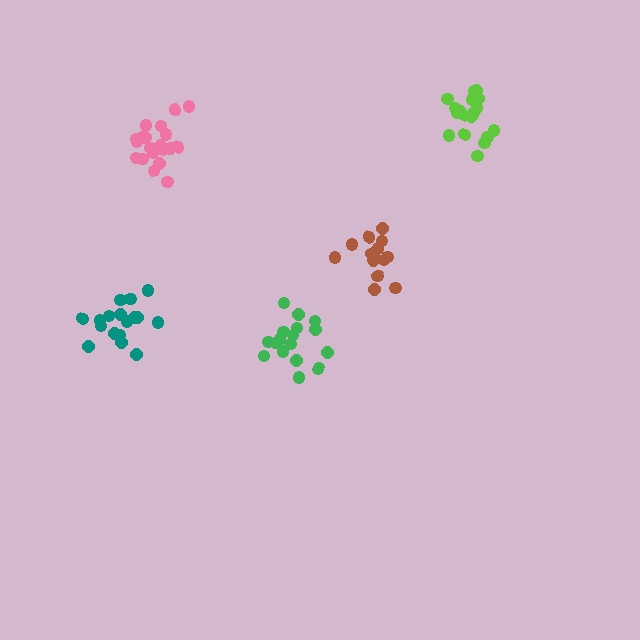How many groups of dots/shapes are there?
There are 5 groups.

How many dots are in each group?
Group 1: 20 dots, Group 2: 14 dots, Group 3: 18 dots, Group 4: 17 dots, Group 5: 17 dots (86 total).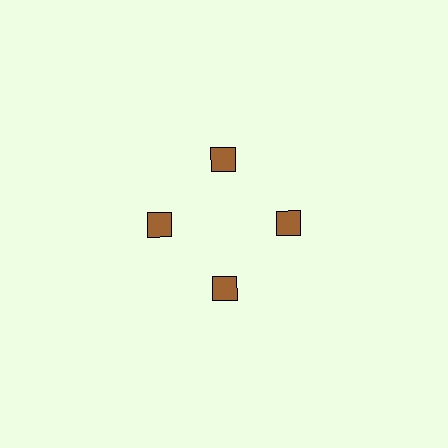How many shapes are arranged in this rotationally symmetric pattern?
There are 4 shapes, arranged in 4 groups of 1.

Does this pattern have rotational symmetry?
Yes, this pattern has 4-fold rotational symmetry. It looks the same after rotating 90 degrees around the center.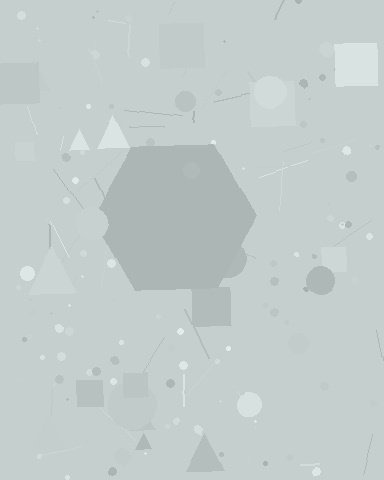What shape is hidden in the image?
A hexagon is hidden in the image.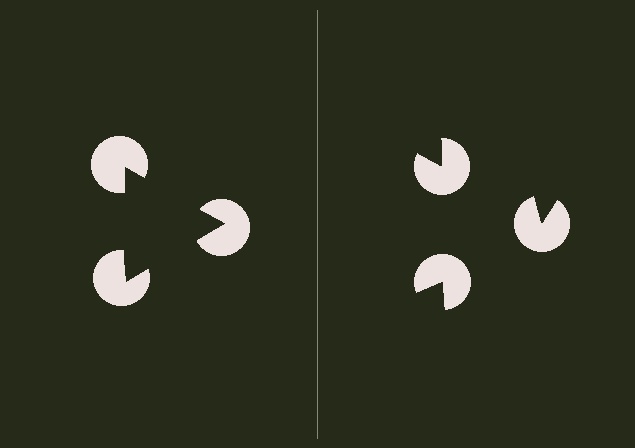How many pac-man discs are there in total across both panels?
6 — 3 on each side.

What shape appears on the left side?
An illusory triangle.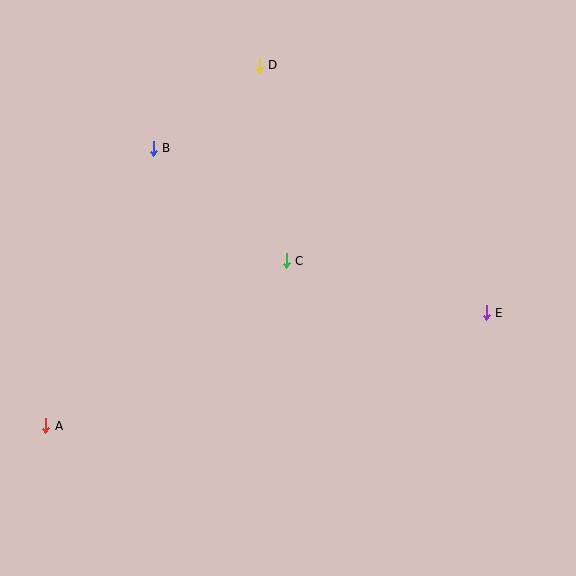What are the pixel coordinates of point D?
Point D is at (259, 65).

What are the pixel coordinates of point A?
Point A is at (46, 426).